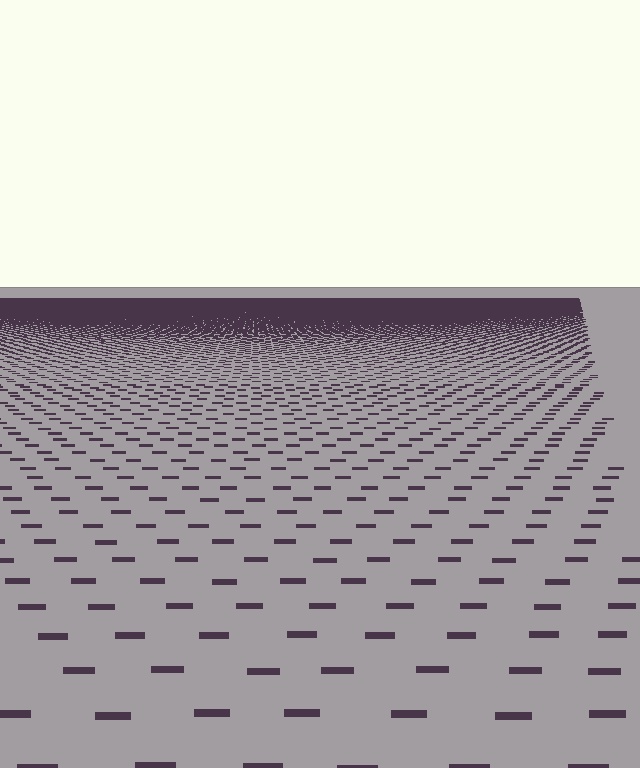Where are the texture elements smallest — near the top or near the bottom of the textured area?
Near the top.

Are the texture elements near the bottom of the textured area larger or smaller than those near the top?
Larger. Near the bottom, elements are closer to the viewer and appear at a bigger on-screen size.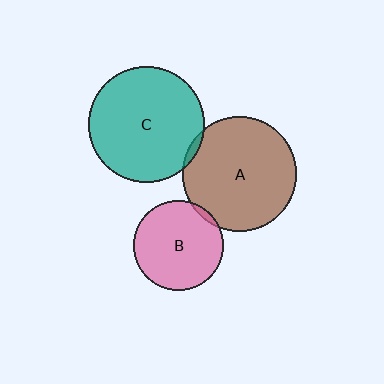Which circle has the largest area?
Circle C (teal).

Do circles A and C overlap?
Yes.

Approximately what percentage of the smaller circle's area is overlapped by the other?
Approximately 5%.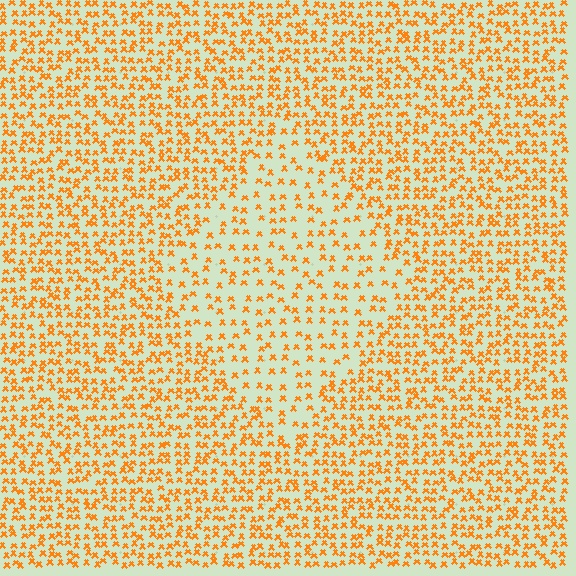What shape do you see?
I see a diamond.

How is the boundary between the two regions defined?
The boundary is defined by a change in element density (approximately 1.9x ratio). All elements are the same color, size, and shape.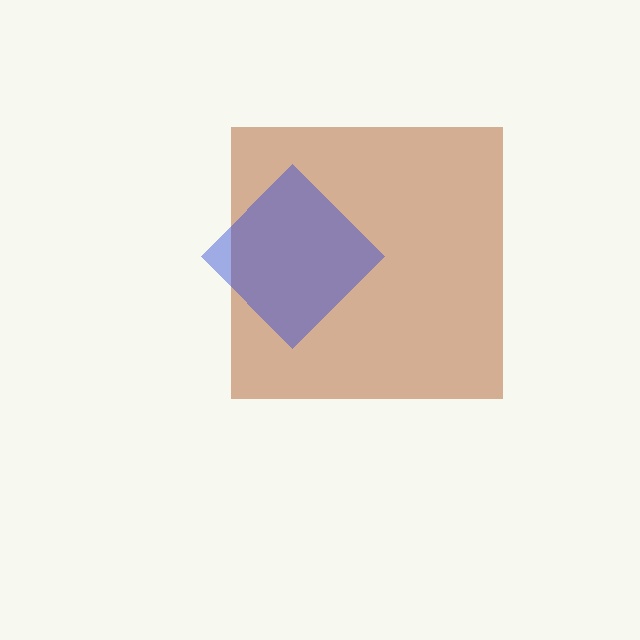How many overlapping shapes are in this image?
There are 2 overlapping shapes in the image.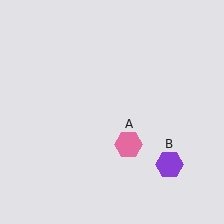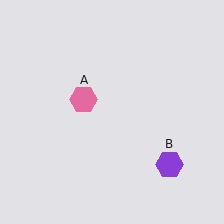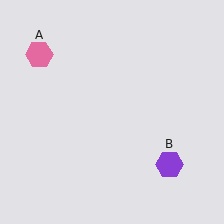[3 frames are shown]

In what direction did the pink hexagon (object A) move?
The pink hexagon (object A) moved up and to the left.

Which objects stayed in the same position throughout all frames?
Purple hexagon (object B) remained stationary.